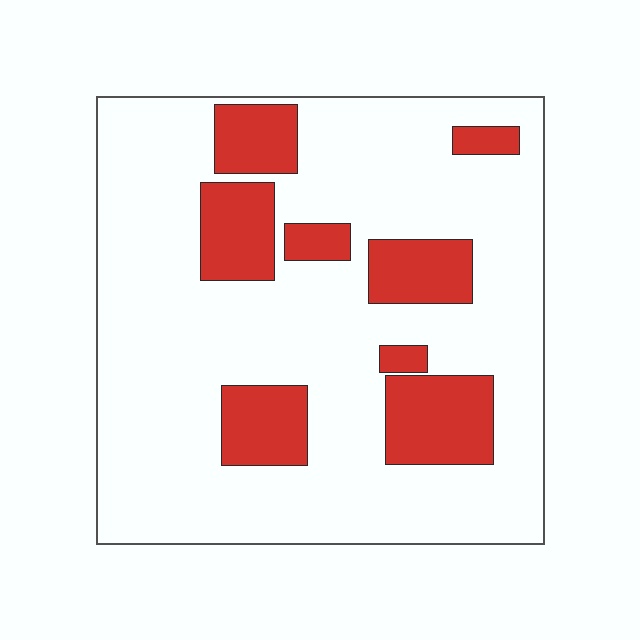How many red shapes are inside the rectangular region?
8.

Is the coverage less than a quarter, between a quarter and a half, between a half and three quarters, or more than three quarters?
Less than a quarter.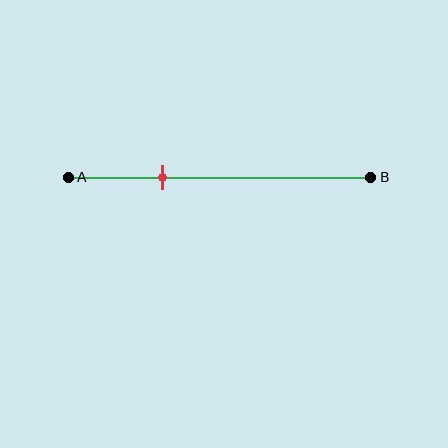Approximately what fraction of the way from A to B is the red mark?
The red mark is approximately 30% of the way from A to B.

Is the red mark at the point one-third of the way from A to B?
Yes, the mark is approximately at the one-third point.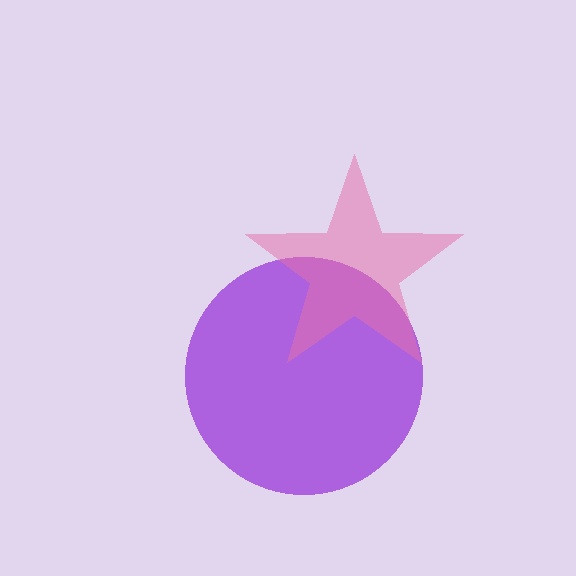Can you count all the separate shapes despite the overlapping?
Yes, there are 2 separate shapes.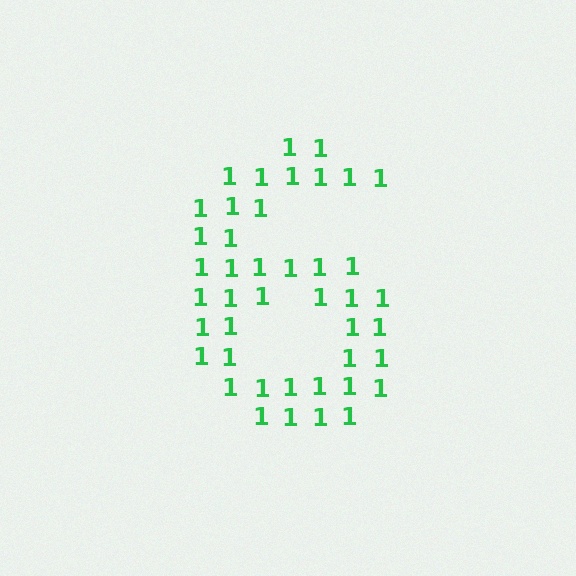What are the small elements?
The small elements are digit 1's.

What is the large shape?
The large shape is the digit 6.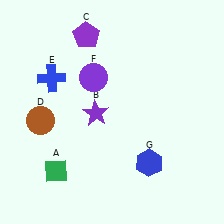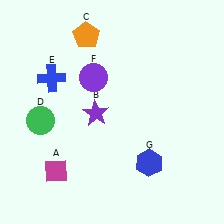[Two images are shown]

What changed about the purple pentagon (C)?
In Image 1, C is purple. In Image 2, it changed to orange.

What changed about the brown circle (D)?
In Image 1, D is brown. In Image 2, it changed to green.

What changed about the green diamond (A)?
In Image 1, A is green. In Image 2, it changed to magenta.